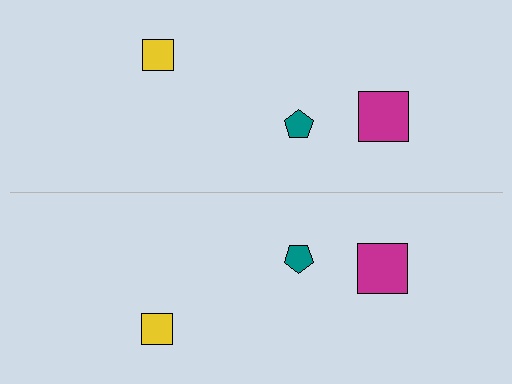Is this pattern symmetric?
Yes, this pattern has bilateral (reflection) symmetry.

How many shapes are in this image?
There are 6 shapes in this image.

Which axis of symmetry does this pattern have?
The pattern has a horizontal axis of symmetry running through the center of the image.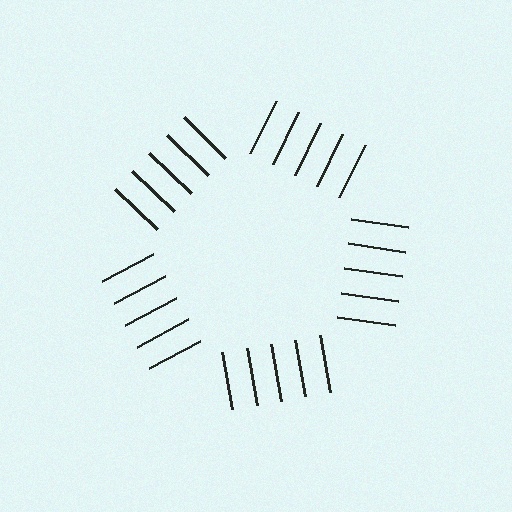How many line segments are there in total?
25 — 5 along each of the 5 edges.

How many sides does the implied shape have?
5 sides — the line-ends trace a pentagon.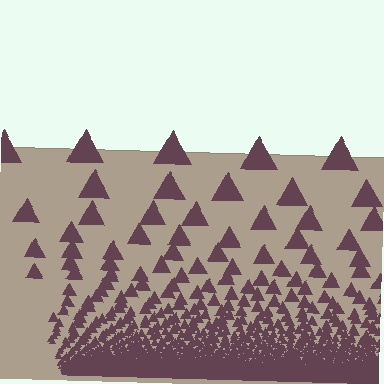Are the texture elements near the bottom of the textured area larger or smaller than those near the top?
Smaller. The gradient is inverted — elements near the bottom are smaller and denser.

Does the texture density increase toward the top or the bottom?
Density increases toward the bottom.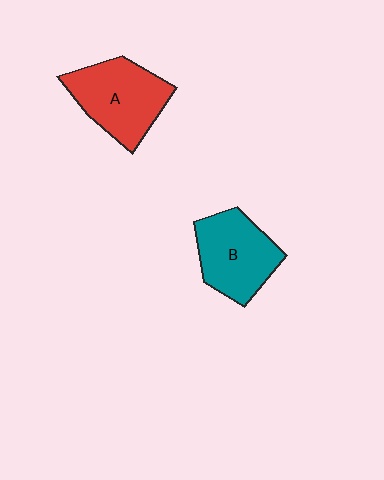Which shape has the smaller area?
Shape B (teal).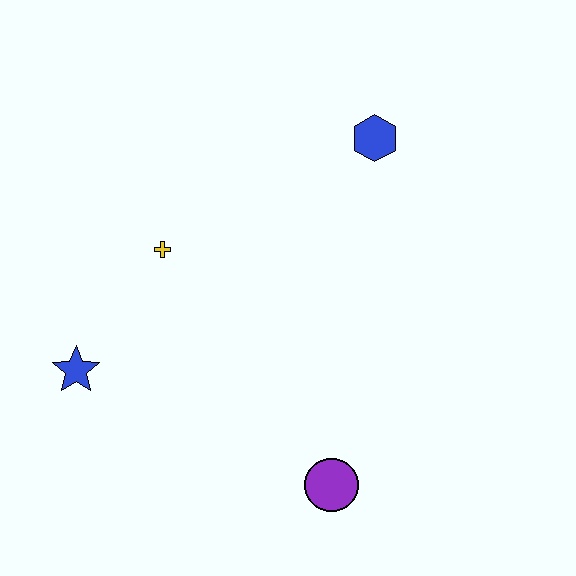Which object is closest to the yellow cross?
The blue star is closest to the yellow cross.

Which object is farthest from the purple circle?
The blue hexagon is farthest from the purple circle.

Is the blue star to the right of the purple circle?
No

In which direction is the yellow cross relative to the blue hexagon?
The yellow cross is to the left of the blue hexagon.